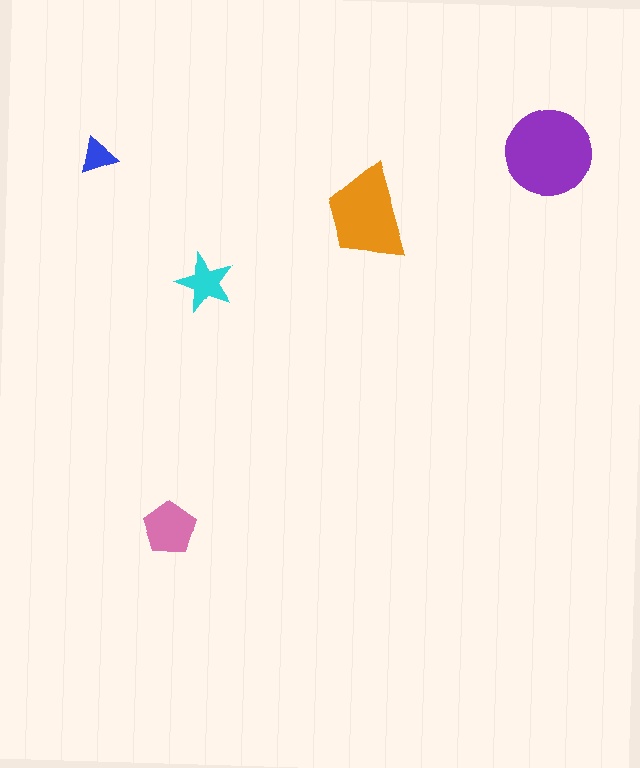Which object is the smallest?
The blue triangle.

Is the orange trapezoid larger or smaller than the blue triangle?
Larger.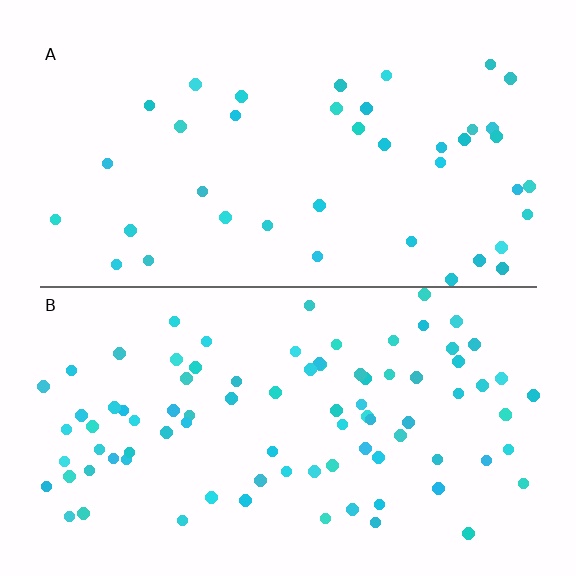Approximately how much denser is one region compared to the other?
Approximately 2.2× — region B over region A.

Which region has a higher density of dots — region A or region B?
B (the bottom).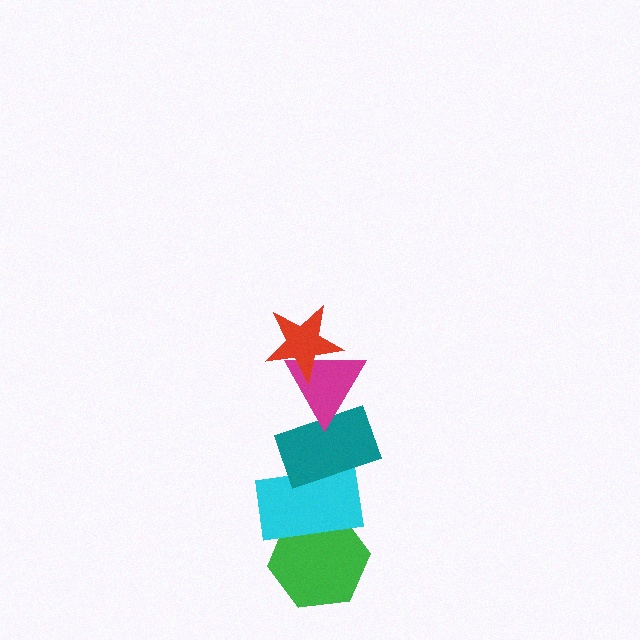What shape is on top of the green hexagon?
The cyan rectangle is on top of the green hexagon.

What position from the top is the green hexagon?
The green hexagon is 5th from the top.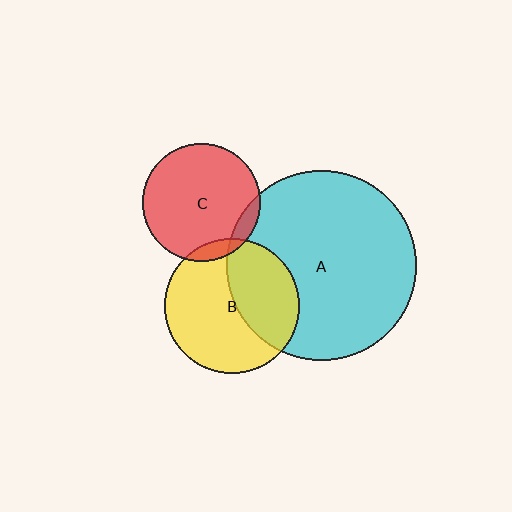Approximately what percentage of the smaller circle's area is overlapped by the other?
Approximately 10%.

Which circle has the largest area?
Circle A (cyan).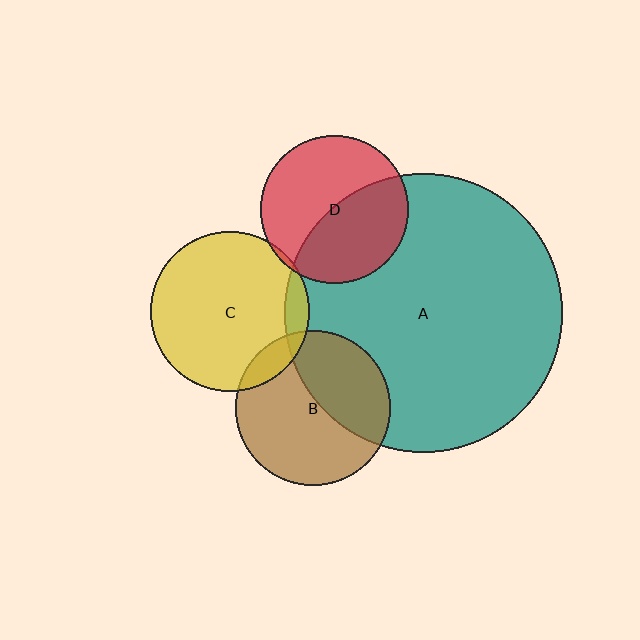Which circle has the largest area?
Circle A (teal).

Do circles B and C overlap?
Yes.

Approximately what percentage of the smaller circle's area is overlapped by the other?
Approximately 10%.